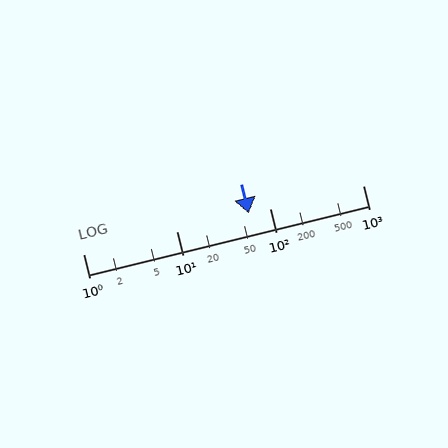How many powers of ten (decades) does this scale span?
The scale spans 3 decades, from 1 to 1000.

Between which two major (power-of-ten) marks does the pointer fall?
The pointer is between 10 and 100.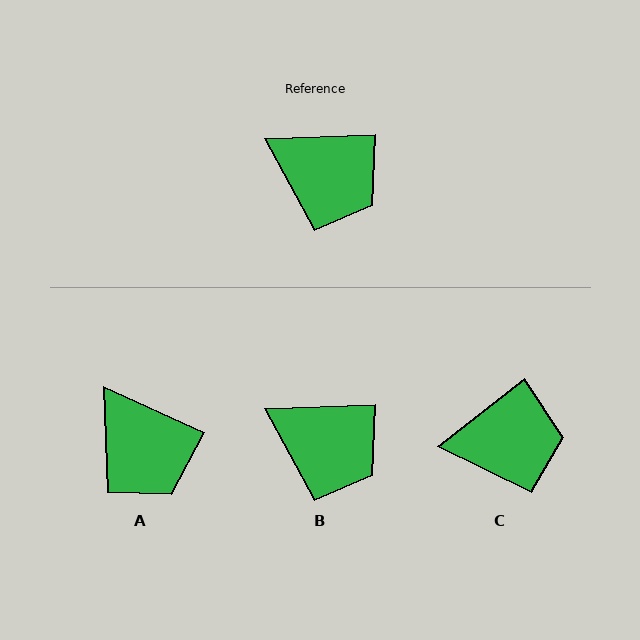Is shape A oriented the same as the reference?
No, it is off by about 26 degrees.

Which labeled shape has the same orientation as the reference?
B.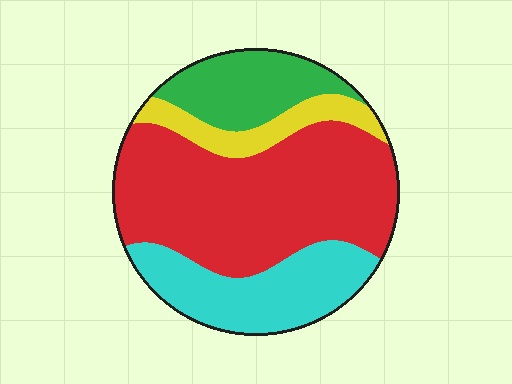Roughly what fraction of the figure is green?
Green covers 16% of the figure.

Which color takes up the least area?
Yellow, at roughly 10%.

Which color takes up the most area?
Red, at roughly 50%.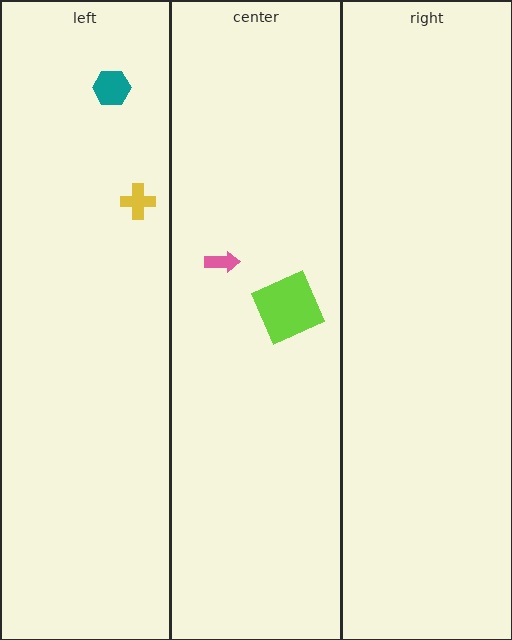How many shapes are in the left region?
2.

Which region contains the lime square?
The center region.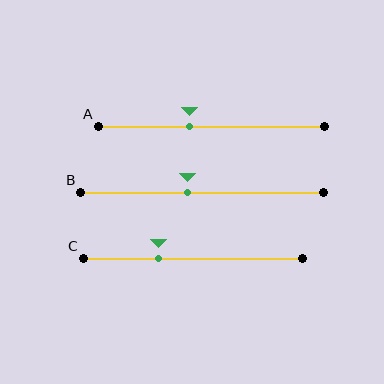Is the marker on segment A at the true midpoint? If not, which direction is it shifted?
No, the marker on segment A is shifted to the left by about 9% of the segment length.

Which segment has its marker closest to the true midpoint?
Segment B has its marker closest to the true midpoint.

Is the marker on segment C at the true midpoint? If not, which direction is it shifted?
No, the marker on segment C is shifted to the left by about 16% of the segment length.